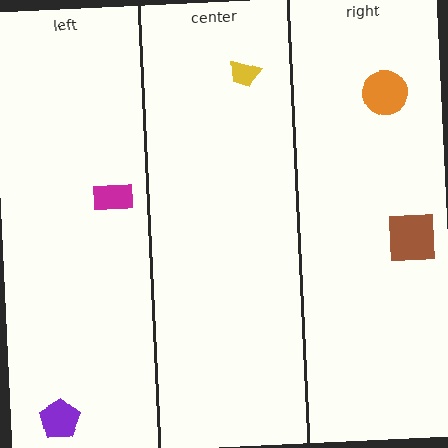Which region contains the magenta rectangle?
The left region.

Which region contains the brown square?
The right region.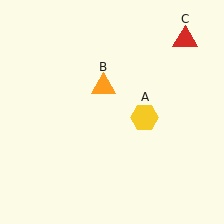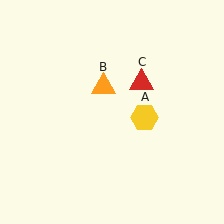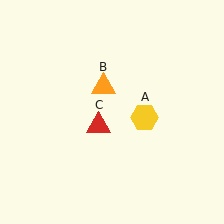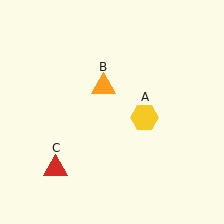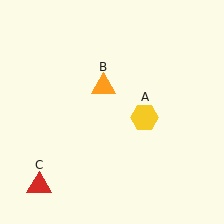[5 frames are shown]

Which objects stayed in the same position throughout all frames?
Yellow hexagon (object A) and orange triangle (object B) remained stationary.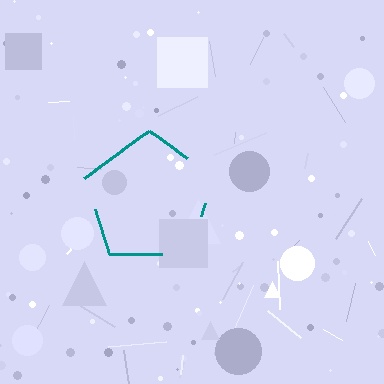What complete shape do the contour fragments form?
The contour fragments form a pentagon.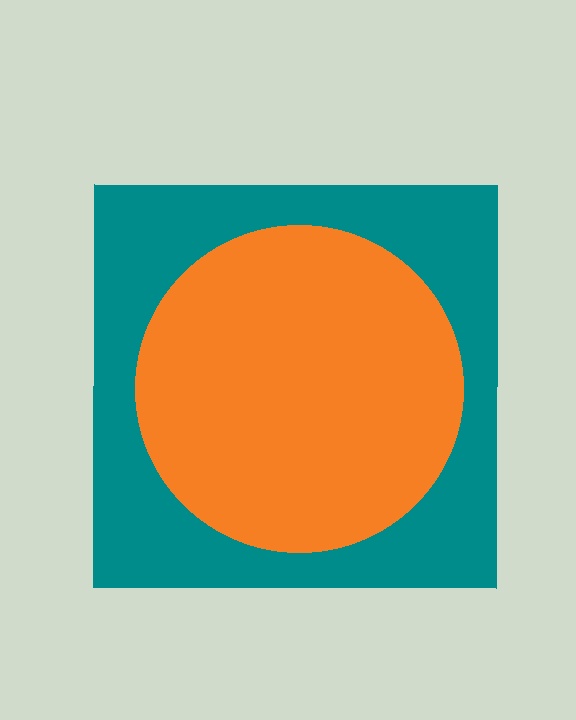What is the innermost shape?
The orange circle.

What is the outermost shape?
The teal square.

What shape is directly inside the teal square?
The orange circle.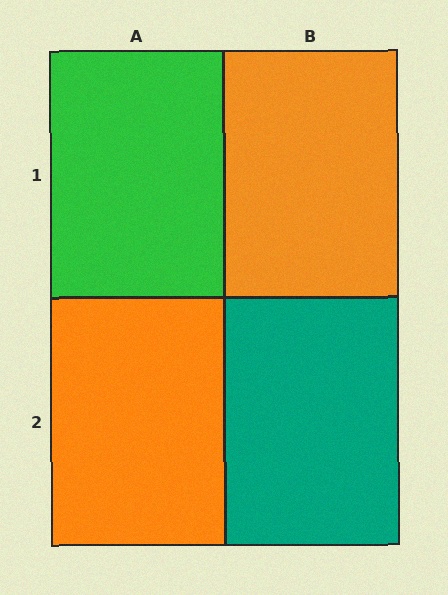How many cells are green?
1 cell is green.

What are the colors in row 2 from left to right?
Orange, teal.